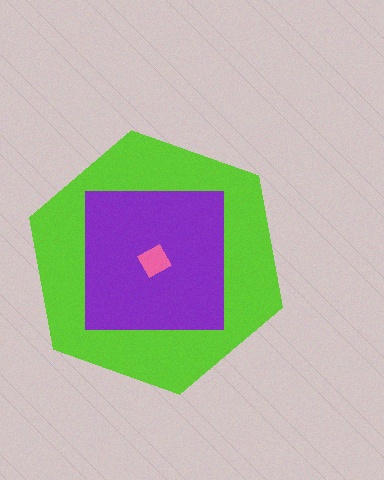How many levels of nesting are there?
3.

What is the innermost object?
The pink diamond.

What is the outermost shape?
The lime hexagon.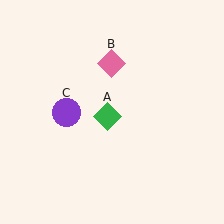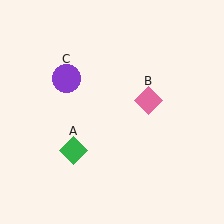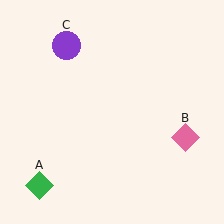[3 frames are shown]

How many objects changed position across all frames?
3 objects changed position: green diamond (object A), pink diamond (object B), purple circle (object C).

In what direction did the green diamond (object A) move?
The green diamond (object A) moved down and to the left.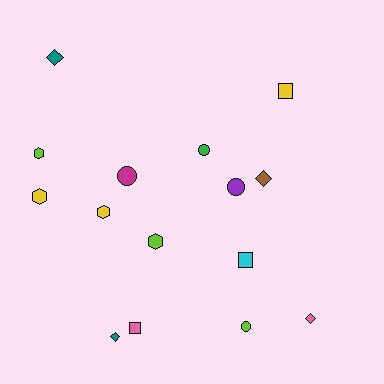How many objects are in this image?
There are 15 objects.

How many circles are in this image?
There are 4 circles.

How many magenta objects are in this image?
There is 1 magenta object.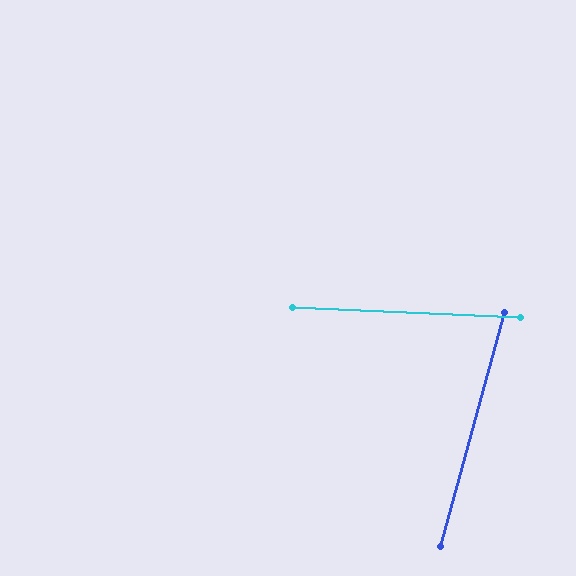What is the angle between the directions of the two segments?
Approximately 77 degrees.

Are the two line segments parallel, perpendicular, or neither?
Neither parallel nor perpendicular — they differ by about 77°.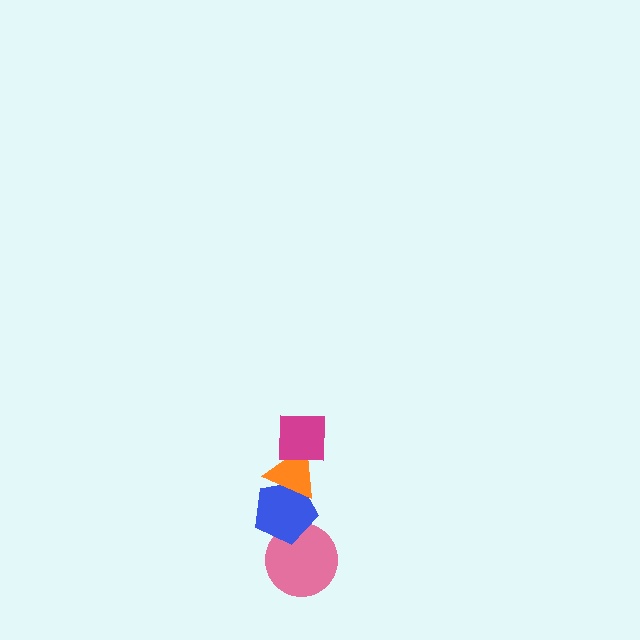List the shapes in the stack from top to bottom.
From top to bottom: the magenta square, the orange triangle, the blue pentagon, the pink circle.